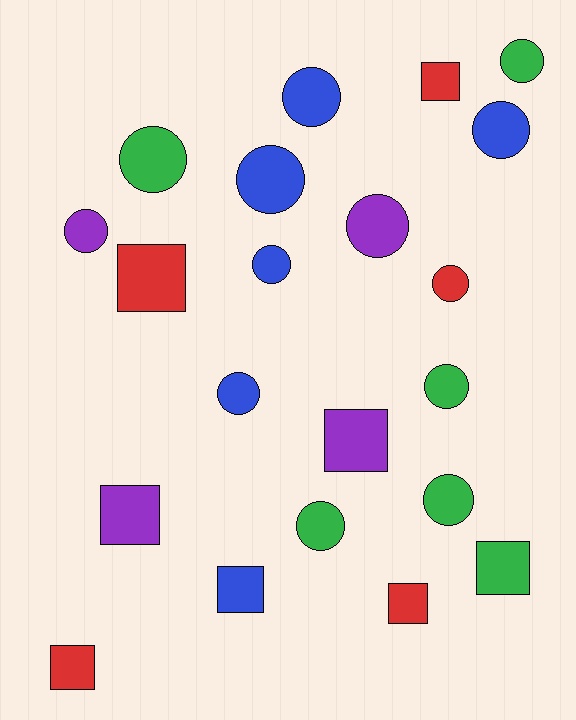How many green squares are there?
There is 1 green square.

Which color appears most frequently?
Green, with 6 objects.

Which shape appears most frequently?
Circle, with 13 objects.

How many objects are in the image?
There are 21 objects.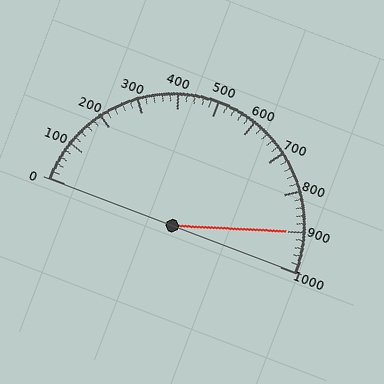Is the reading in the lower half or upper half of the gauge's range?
The reading is in the upper half of the range (0 to 1000).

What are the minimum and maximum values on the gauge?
The gauge ranges from 0 to 1000.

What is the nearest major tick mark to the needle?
The nearest major tick mark is 900.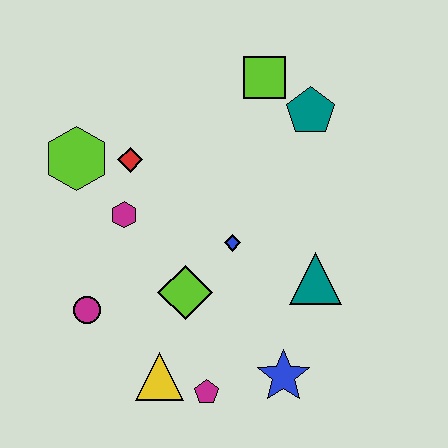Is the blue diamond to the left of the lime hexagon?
No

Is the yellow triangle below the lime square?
Yes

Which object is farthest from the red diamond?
The blue star is farthest from the red diamond.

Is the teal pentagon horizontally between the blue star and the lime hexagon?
No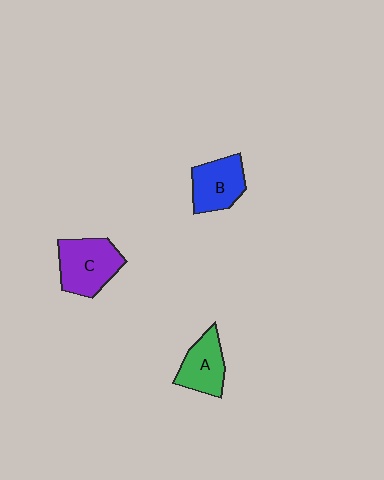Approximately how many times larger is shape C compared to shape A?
Approximately 1.3 times.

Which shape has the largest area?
Shape C (purple).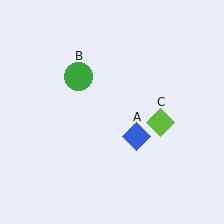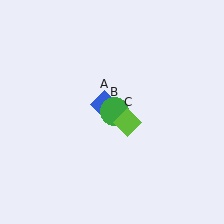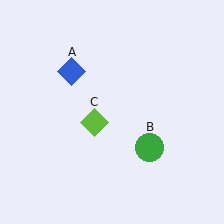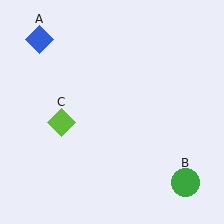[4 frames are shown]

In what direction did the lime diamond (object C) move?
The lime diamond (object C) moved left.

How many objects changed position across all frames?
3 objects changed position: blue diamond (object A), green circle (object B), lime diamond (object C).